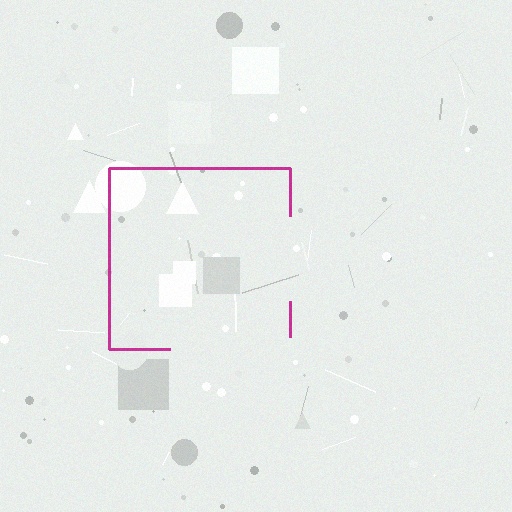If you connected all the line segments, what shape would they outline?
They would outline a square.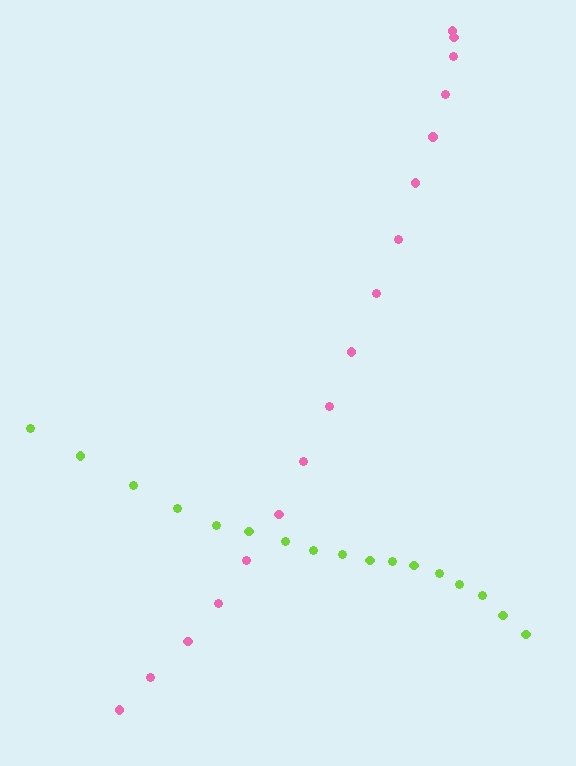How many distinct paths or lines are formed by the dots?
There are 2 distinct paths.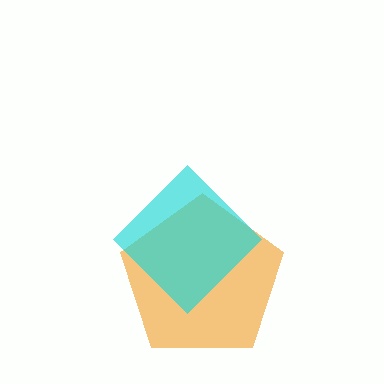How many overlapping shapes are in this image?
There are 2 overlapping shapes in the image.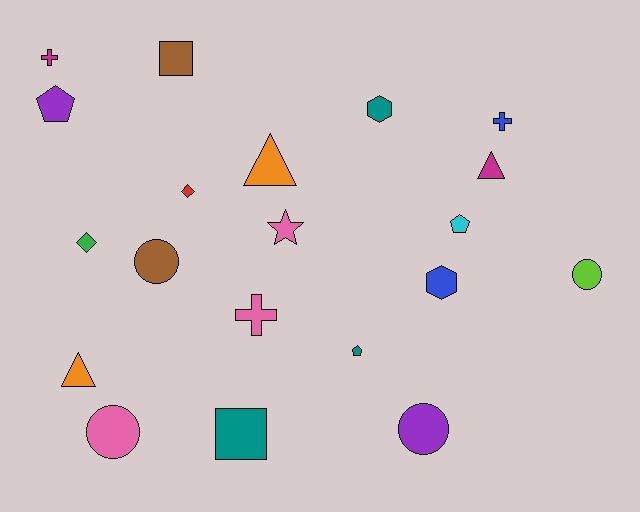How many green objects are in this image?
There is 1 green object.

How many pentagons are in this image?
There are 3 pentagons.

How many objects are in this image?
There are 20 objects.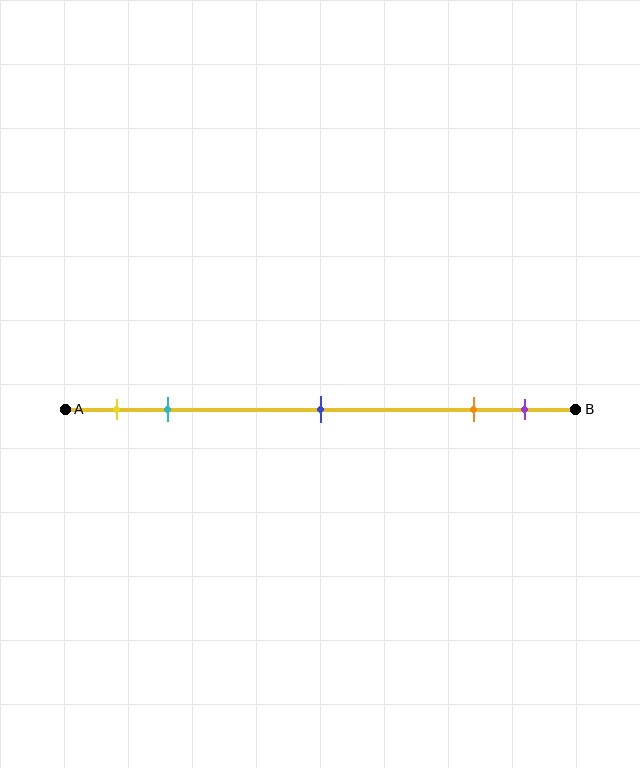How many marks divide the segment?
There are 5 marks dividing the segment.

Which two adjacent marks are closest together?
The orange and purple marks are the closest adjacent pair.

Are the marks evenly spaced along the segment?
No, the marks are not evenly spaced.